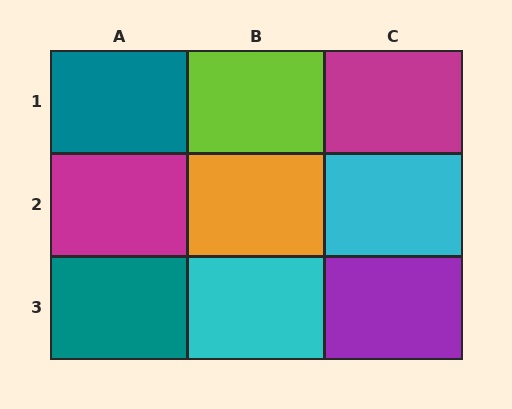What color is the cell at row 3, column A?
Teal.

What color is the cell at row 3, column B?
Cyan.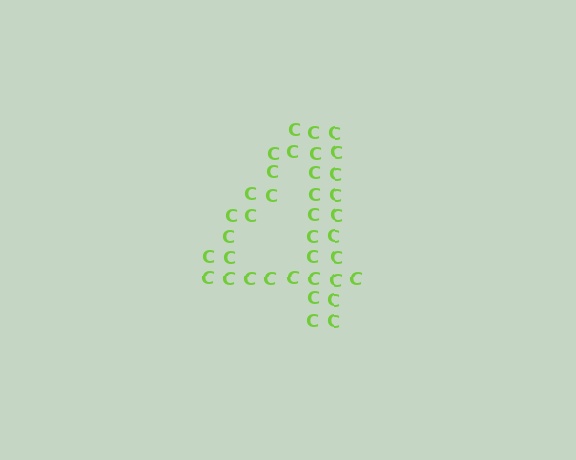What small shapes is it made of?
It is made of small letter C's.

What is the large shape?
The large shape is the digit 4.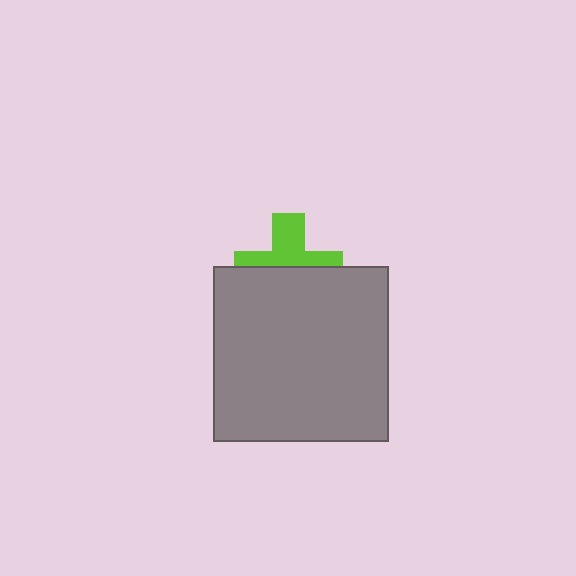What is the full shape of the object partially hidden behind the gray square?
The partially hidden object is a lime cross.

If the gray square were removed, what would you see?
You would see the complete lime cross.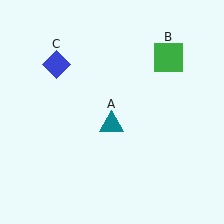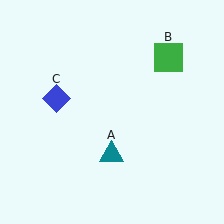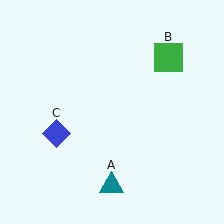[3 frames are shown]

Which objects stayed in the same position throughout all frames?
Green square (object B) remained stationary.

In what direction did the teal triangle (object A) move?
The teal triangle (object A) moved down.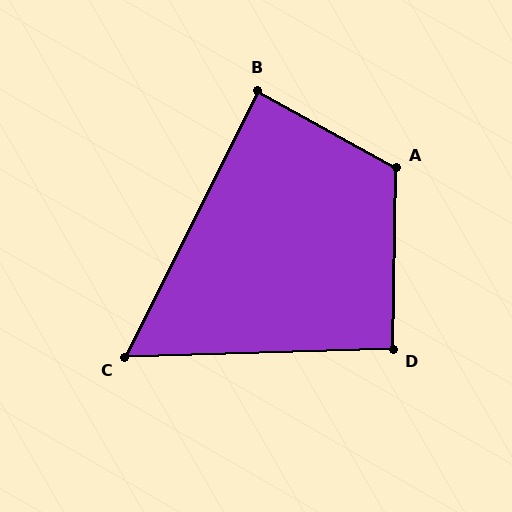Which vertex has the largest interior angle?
A, at approximately 118 degrees.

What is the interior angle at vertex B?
Approximately 87 degrees (approximately right).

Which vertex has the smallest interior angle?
C, at approximately 62 degrees.